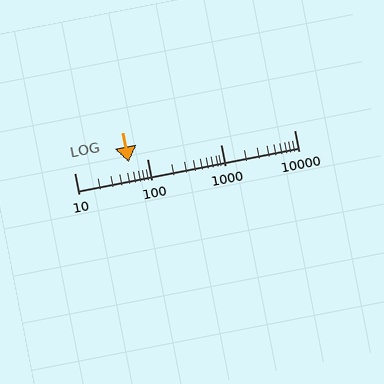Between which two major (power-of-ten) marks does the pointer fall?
The pointer is between 10 and 100.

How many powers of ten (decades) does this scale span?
The scale spans 3 decades, from 10 to 10000.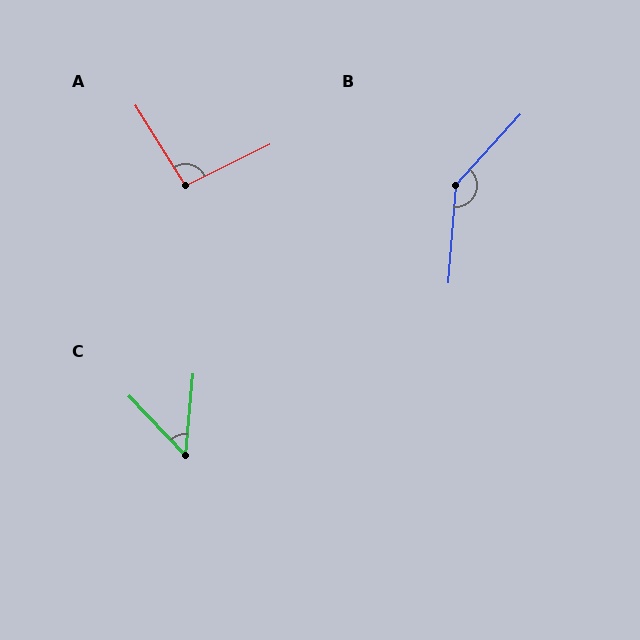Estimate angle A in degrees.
Approximately 96 degrees.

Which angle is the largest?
B, at approximately 142 degrees.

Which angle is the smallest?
C, at approximately 48 degrees.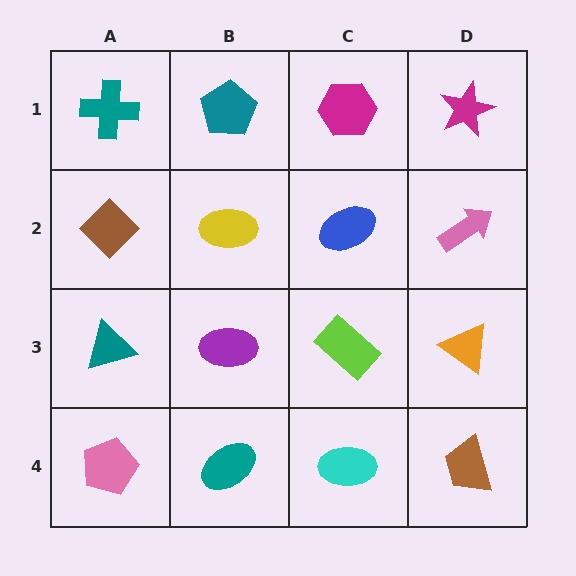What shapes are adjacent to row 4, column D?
An orange triangle (row 3, column D), a cyan ellipse (row 4, column C).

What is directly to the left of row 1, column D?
A magenta hexagon.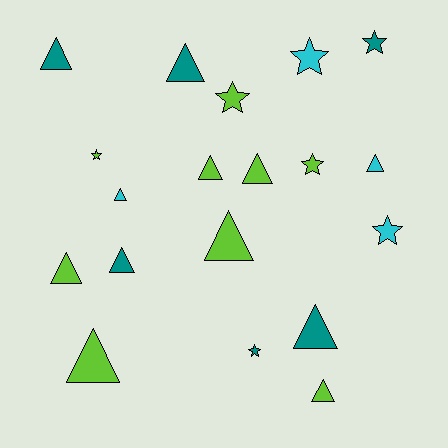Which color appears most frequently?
Lime, with 9 objects.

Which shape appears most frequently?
Triangle, with 12 objects.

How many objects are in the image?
There are 19 objects.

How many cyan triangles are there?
There are 2 cyan triangles.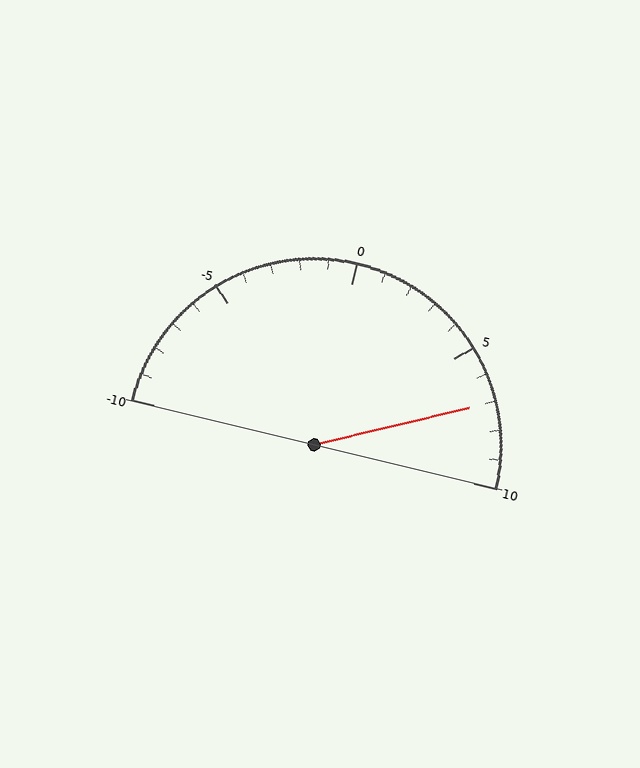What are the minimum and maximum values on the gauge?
The gauge ranges from -10 to 10.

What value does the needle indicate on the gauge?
The needle indicates approximately 7.